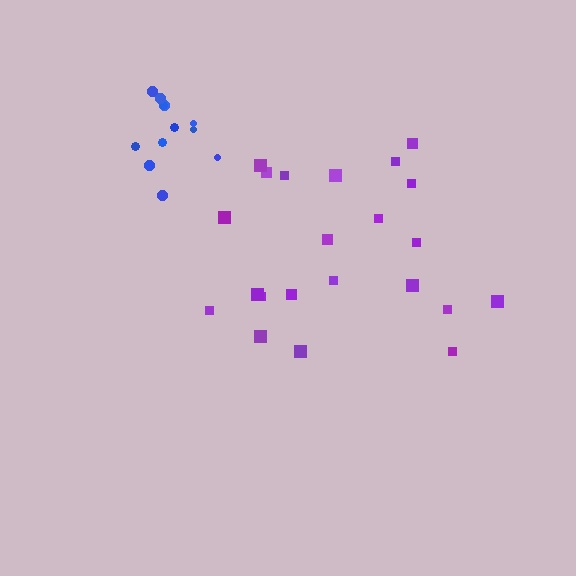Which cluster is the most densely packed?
Blue.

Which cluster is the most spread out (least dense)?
Purple.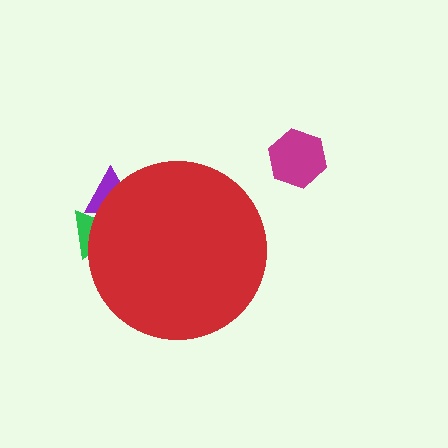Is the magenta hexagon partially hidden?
No, the magenta hexagon is fully visible.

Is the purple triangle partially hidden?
Yes, the purple triangle is partially hidden behind the red circle.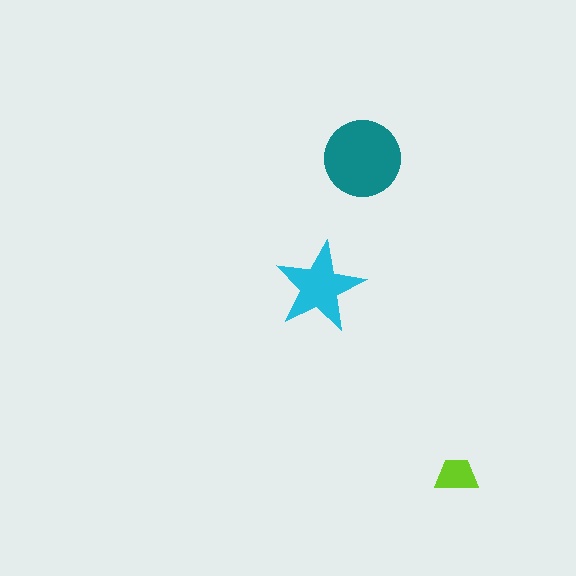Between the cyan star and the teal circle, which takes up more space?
The teal circle.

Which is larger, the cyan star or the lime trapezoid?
The cyan star.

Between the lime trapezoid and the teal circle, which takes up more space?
The teal circle.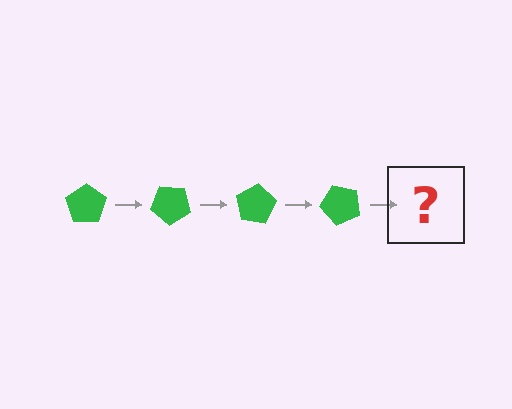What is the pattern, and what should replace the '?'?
The pattern is that the pentagon rotates 40 degrees each step. The '?' should be a green pentagon rotated 160 degrees.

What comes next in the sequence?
The next element should be a green pentagon rotated 160 degrees.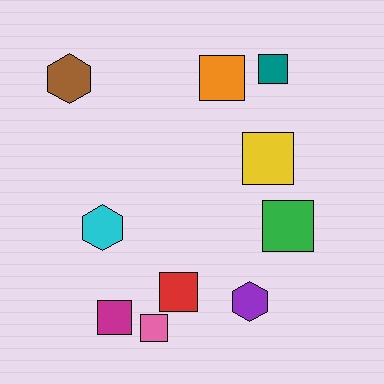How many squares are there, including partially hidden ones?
There are 7 squares.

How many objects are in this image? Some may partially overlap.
There are 10 objects.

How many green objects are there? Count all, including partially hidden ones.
There is 1 green object.